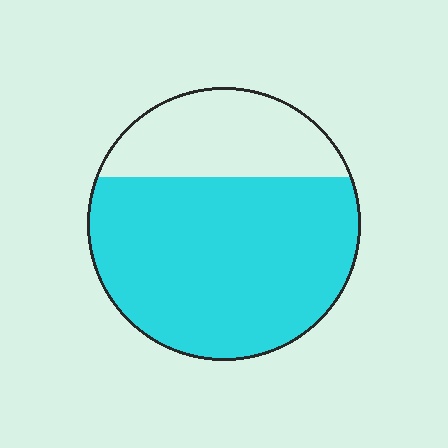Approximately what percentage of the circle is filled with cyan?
Approximately 70%.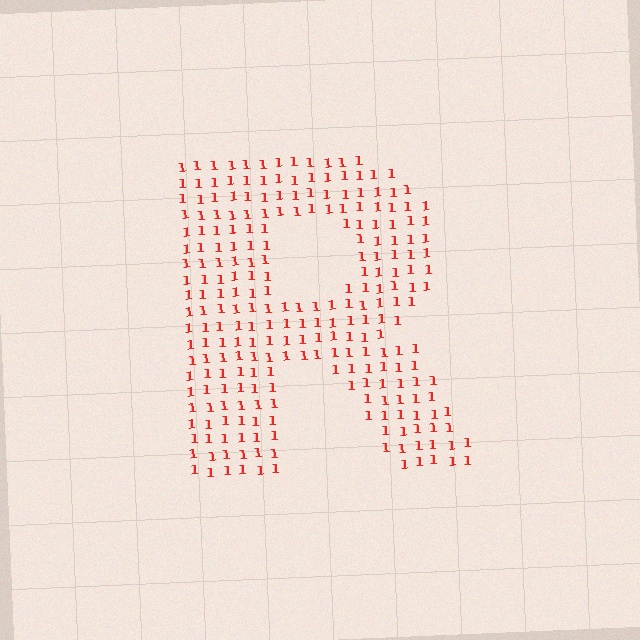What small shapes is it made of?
It is made of small digit 1's.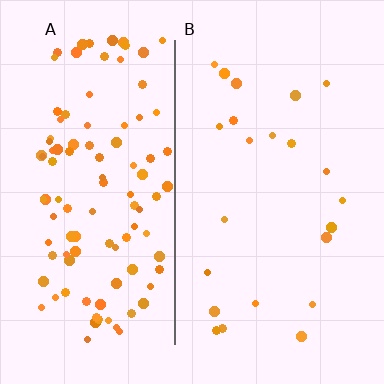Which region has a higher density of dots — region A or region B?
A (the left).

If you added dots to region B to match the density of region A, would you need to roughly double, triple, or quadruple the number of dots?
Approximately quadruple.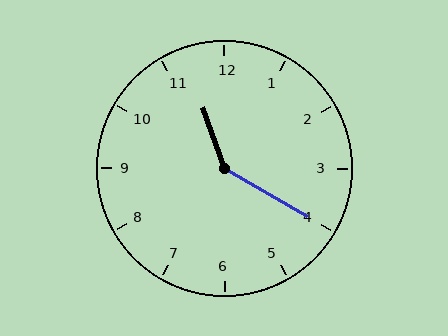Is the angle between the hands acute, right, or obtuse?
It is obtuse.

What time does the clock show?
11:20.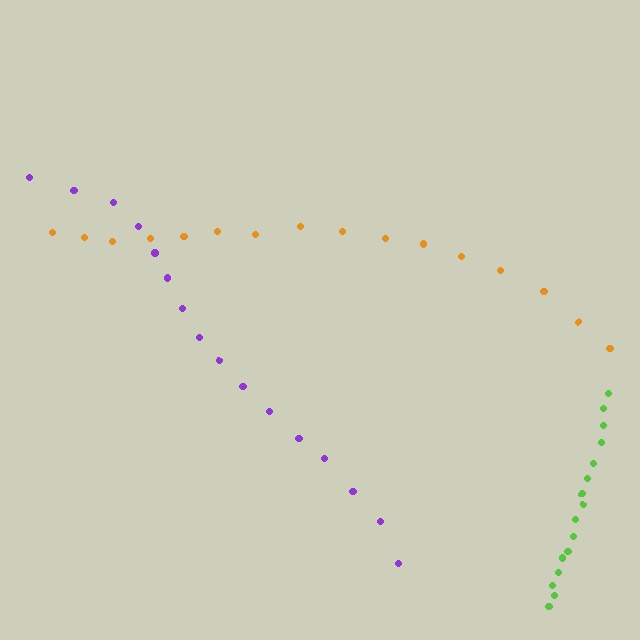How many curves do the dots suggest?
There are 3 distinct paths.